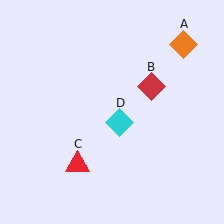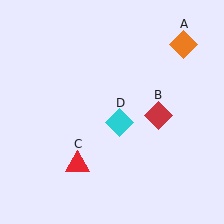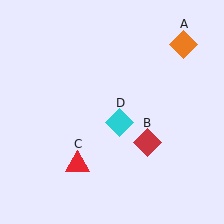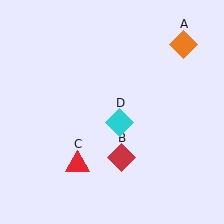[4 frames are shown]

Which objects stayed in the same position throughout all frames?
Orange diamond (object A) and red triangle (object C) and cyan diamond (object D) remained stationary.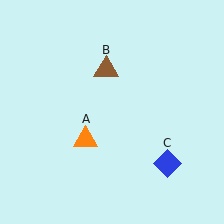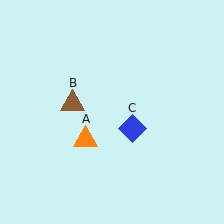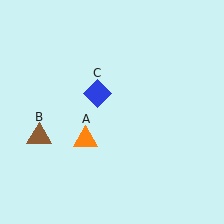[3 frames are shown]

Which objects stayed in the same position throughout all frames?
Orange triangle (object A) remained stationary.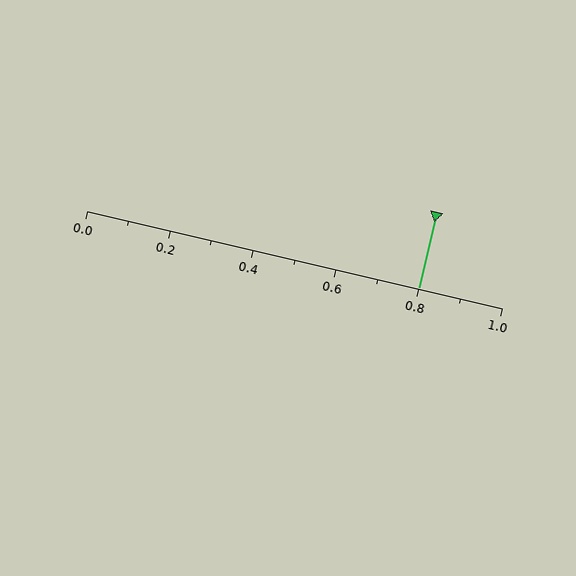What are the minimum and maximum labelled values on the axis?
The axis runs from 0.0 to 1.0.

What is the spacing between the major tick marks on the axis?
The major ticks are spaced 0.2 apart.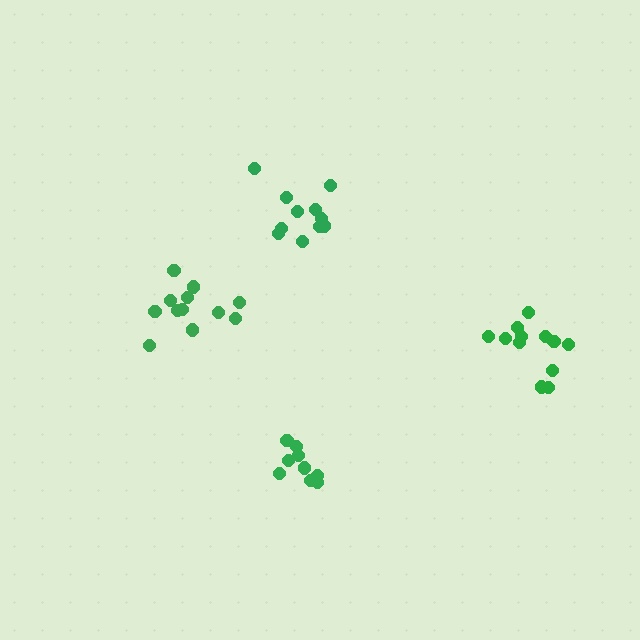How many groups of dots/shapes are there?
There are 4 groups.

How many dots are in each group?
Group 1: 9 dots, Group 2: 12 dots, Group 3: 12 dots, Group 4: 11 dots (44 total).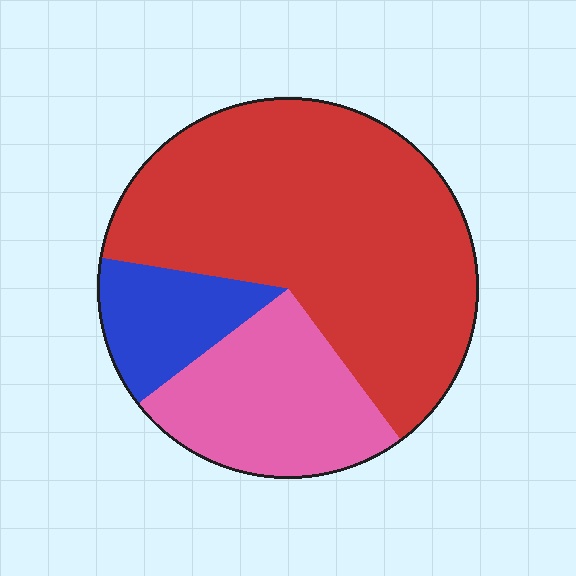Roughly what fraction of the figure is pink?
Pink covers 25% of the figure.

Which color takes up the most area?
Red, at roughly 60%.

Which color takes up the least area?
Blue, at roughly 15%.